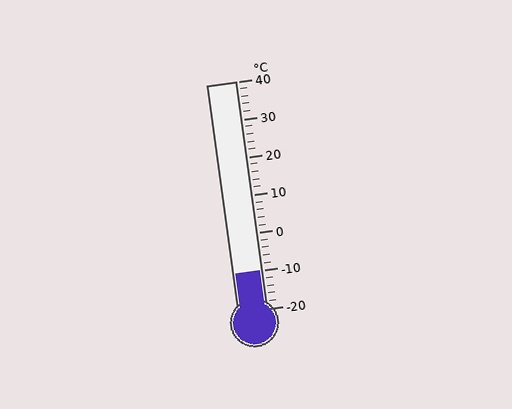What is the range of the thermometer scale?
The thermometer scale ranges from -20°C to 40°C.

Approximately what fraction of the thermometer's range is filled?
The thermometer is filled to approximately 15% of its range.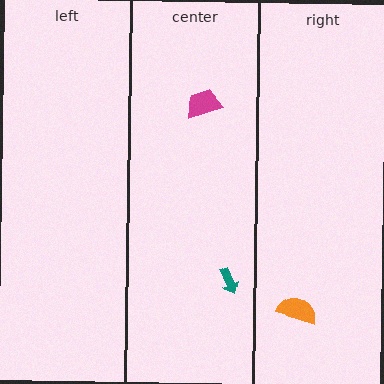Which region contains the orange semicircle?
The right region.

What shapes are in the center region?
The magenta trapezoid, the teal arrow.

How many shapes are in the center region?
2.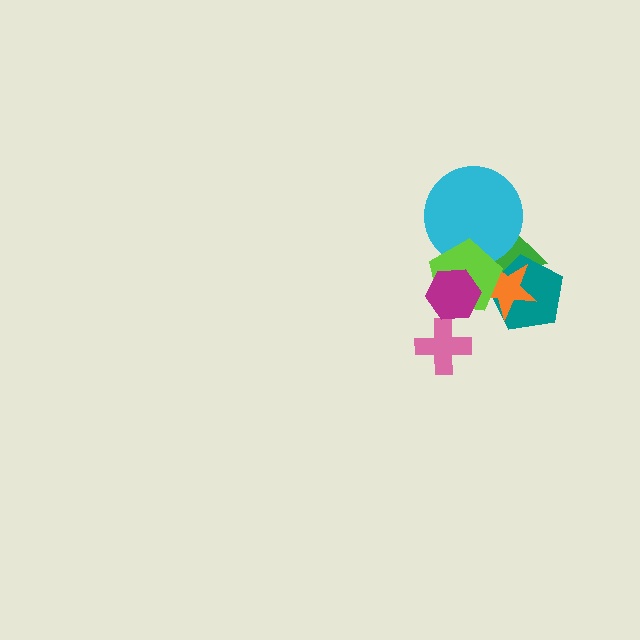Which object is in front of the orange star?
The lime pentagon is in front of the orange star.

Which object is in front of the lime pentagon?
The magenta hexagon is in front of the lime pentagon.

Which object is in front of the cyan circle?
The lime pentagon is in front of the cyan circle.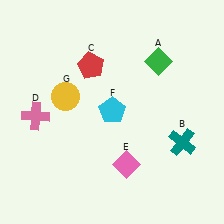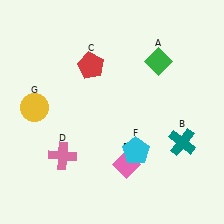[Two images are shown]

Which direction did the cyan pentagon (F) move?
The cyan pentagon (F) moved down.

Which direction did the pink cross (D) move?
The pink cross (D) moved down.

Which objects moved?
The objects that moved are: the pink cross (D), the cyan pentagon (F), the yellow circle (G).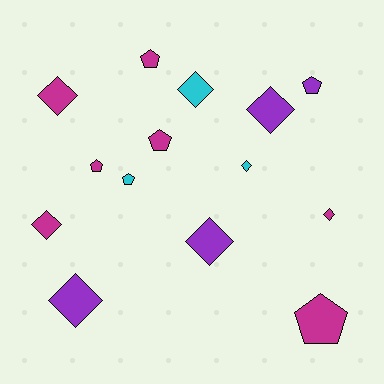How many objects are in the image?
There are 14 objects.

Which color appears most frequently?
Magenta, with 7 objects.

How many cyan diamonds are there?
There are 2 cyan diamonds.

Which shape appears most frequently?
Diamond, with 8 objects.